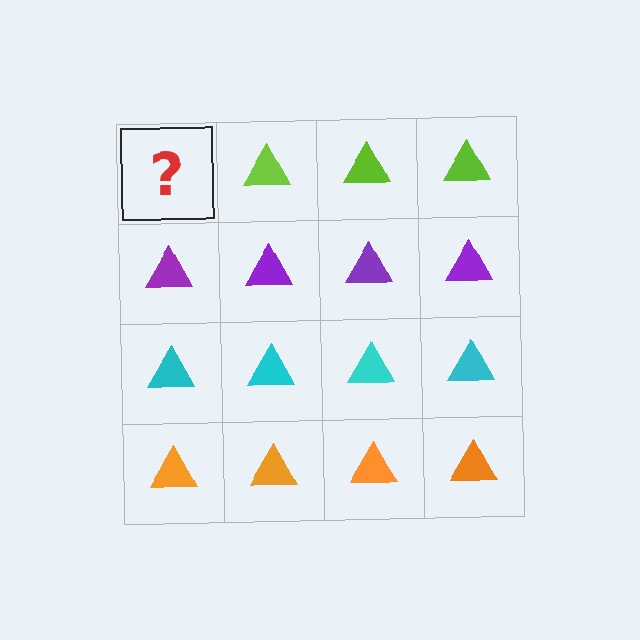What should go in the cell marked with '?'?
The missing cell should contain a lime triangle.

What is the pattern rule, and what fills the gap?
The rule is that each row has a consistent color. The gap should be filled with a lime triangle.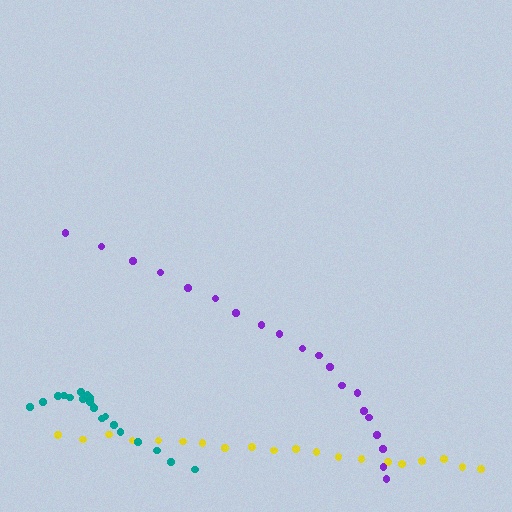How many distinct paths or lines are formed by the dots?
There are 3 distinct paths.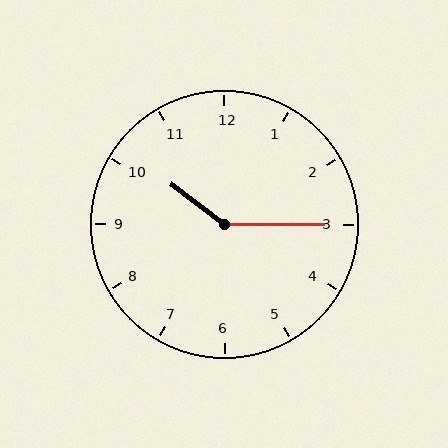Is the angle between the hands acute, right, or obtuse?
It is obtuse.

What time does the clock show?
10:15.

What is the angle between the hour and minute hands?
Approximately 142 degrees.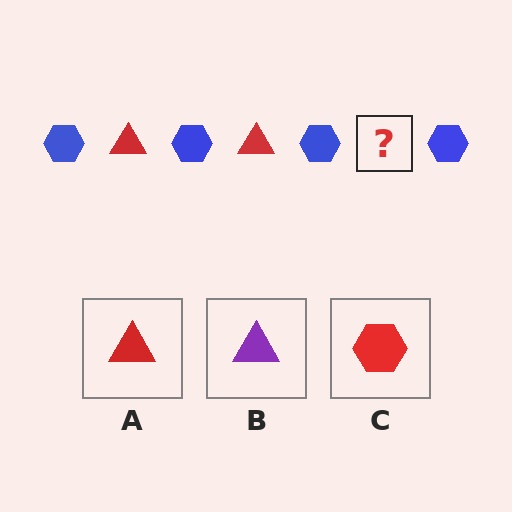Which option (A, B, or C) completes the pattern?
A.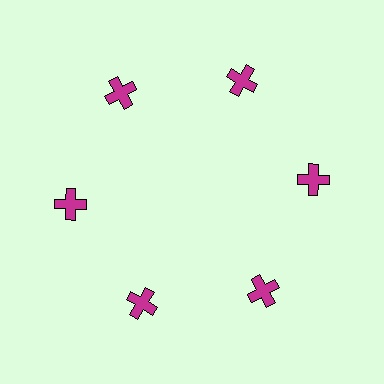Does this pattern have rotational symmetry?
Yes, this pattern has 6-fold rotational symmetry. It looks the same after rotating 60 degrees around the center.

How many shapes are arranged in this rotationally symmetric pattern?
There are 6 shapes, arranged in 6 groups of 1.